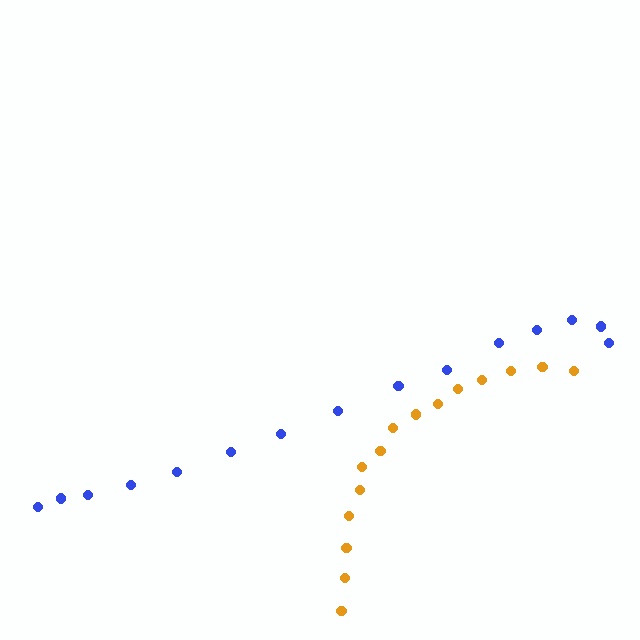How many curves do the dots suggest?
There are 2 distinct paths.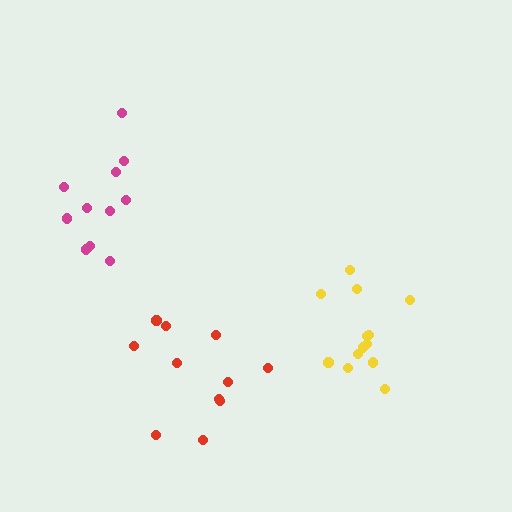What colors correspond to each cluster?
The clusters are colored: magenta, yellow, red.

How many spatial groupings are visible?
There are 3 spatial groupings.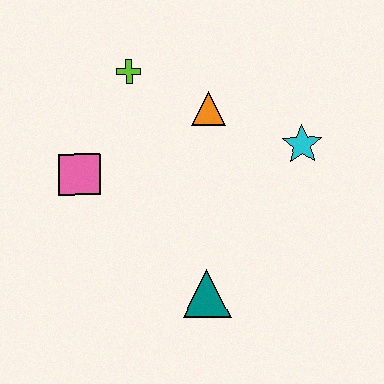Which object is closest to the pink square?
The lime cross is closest to the pink square.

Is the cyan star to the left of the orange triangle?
No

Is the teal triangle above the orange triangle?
No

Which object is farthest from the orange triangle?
The teal triangle is farthest from the orange triangle.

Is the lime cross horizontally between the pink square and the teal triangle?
Yes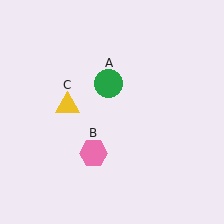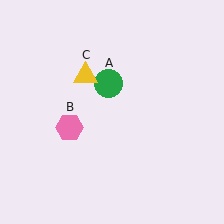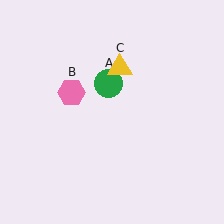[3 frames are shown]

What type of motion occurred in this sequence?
The pink hexagon (object B), yellow triangle (object C) rotated clockwise around the center of the scene.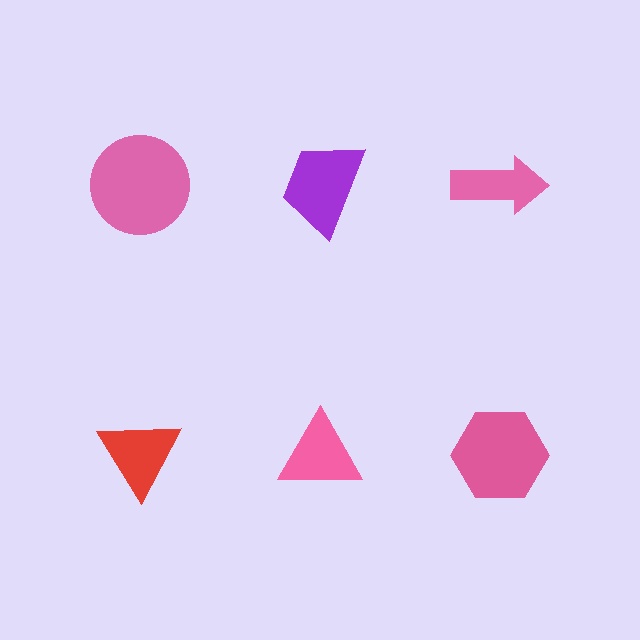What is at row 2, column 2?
A pink triangle.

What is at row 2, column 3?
A pink hexagon.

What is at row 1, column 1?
A pink circle.